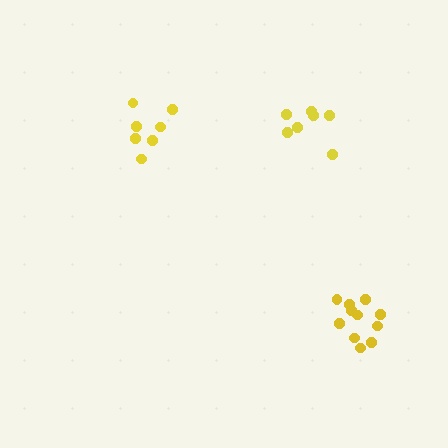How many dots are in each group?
Group 1: 7 dots, Group 2: 11 dots, Group 3: 7 dots (25 total).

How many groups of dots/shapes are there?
There are 3 groups.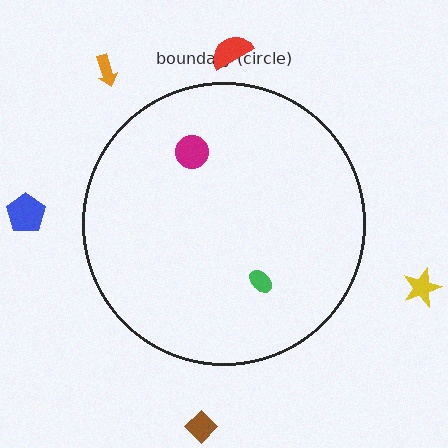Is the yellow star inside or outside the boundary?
Outside.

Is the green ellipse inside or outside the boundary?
Inside.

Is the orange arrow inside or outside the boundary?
Outside.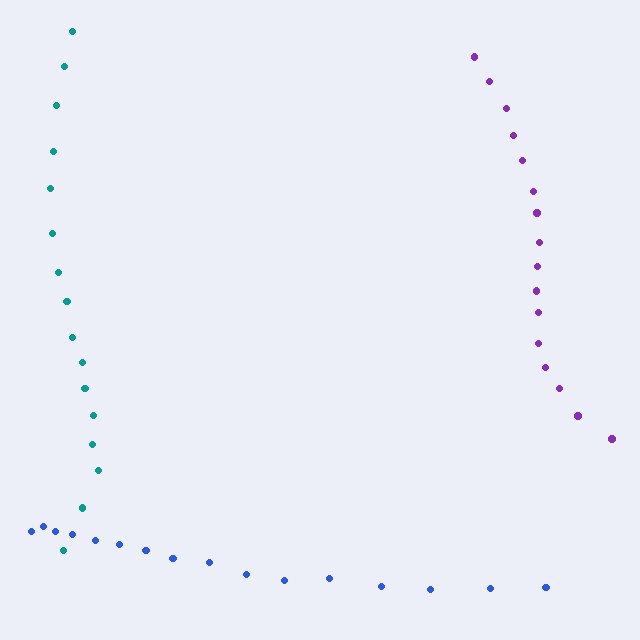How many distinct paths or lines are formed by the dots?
There are 3 distinct paths.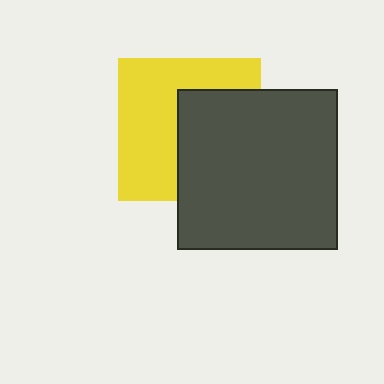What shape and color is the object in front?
The object in front is a dark gray square.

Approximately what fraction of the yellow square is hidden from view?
Roughly 45% of the yellow square is hidden behind the dark gray square.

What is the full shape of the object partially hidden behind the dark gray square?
The partially hidden object is a yellow square.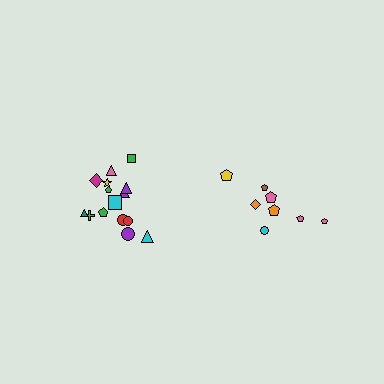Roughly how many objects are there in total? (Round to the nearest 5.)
Roughly 25 objects in total.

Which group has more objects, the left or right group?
The left group.